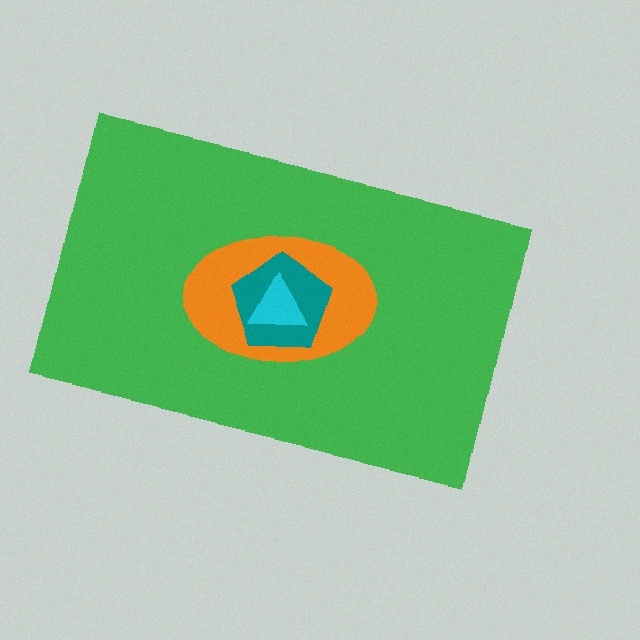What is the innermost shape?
The cyan triangle.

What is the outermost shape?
The green rectangle.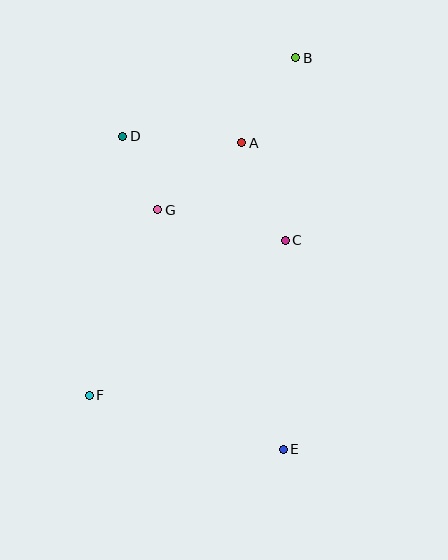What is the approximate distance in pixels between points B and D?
The distance between B and D is approximately 190 pixels.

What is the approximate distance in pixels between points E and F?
The distance between E and F is approximately 202 pixels.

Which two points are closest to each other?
Points D and G are closest to each other.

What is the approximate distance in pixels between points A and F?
The distance between A and F is approximately 295 pixels.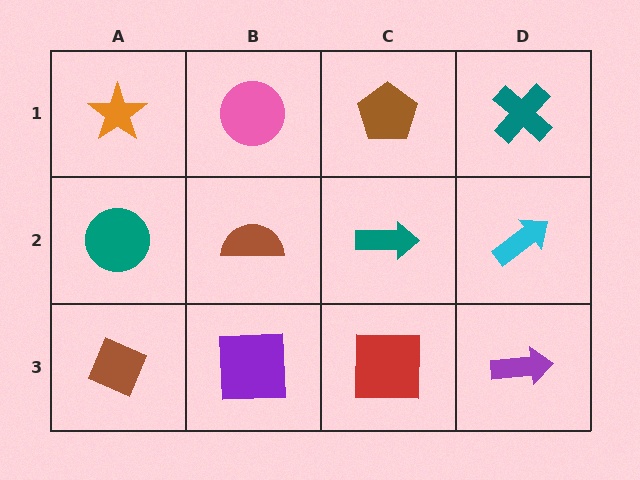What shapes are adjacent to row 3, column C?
A teal arrow (row 2, column C), a purple square (row 3, column B), a purple arrow (row 3, column D).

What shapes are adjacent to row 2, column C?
A brown pentagon (row 1, column C), a red square (row 3, column C), a brown semicircle (row 2, column B), a cyan arrow (row 2, column D).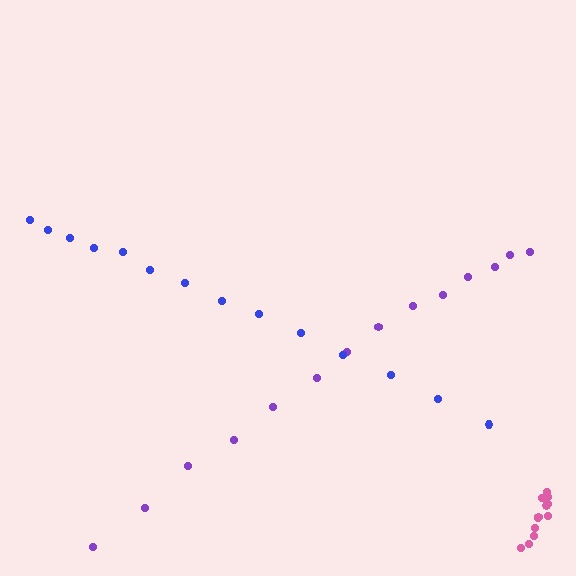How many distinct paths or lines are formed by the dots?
There are 3 distinct paths.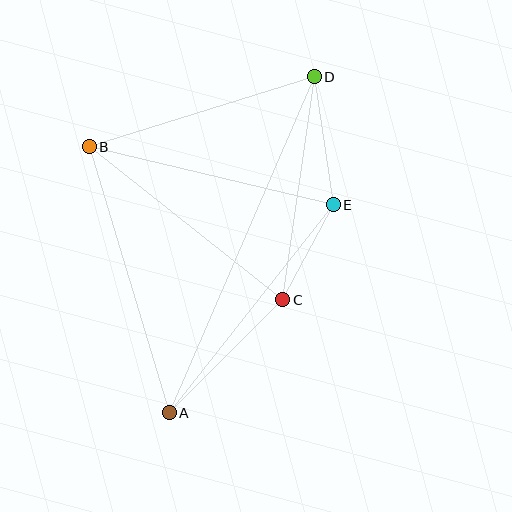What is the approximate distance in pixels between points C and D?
The distance between C and D is approximately 225 pixels.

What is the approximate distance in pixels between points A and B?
The distance between A and B is approximately 277 pixels.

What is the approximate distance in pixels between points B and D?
The distance between B and D is approximately 236 pixels.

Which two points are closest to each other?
Points C and E are closest to each other.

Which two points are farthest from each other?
Points A and D are farthest from each other.